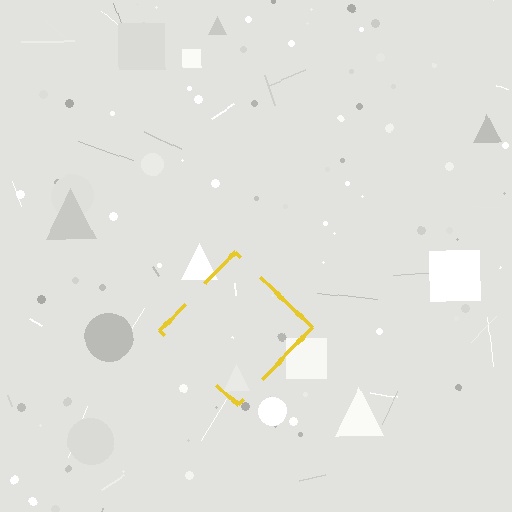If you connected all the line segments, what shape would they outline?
They would outline a diamond.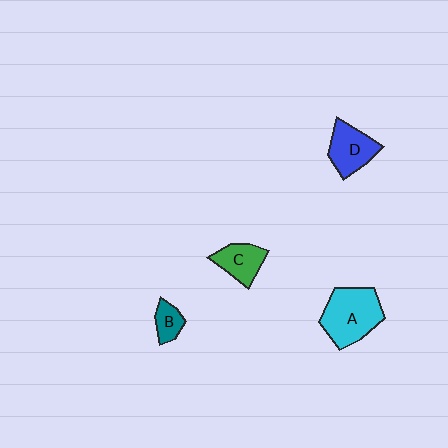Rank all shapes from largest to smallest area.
From largest to smallest: A (cyan), D (blue), C (green), B (teal).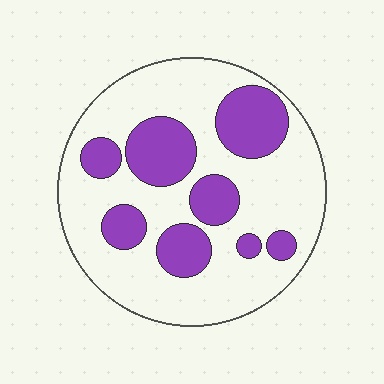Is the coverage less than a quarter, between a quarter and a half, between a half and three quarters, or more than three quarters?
Between a quarter and a half.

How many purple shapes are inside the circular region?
8.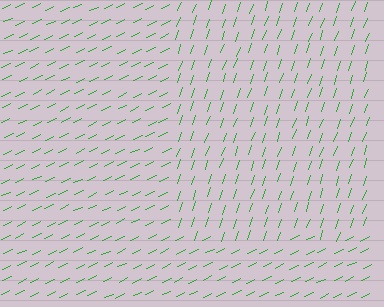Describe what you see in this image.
The image is filled with small green line segments. A rectangle region in the image has lines oriented differently from the surrounding lines, creating a visible texture boundary.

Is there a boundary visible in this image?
Yes, there is a texture boundary formed by a change in line orientation.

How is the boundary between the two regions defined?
The boundary is defined purely by a change in line orientation (approximately 45 degrees difference). All lines are the same color and thickness.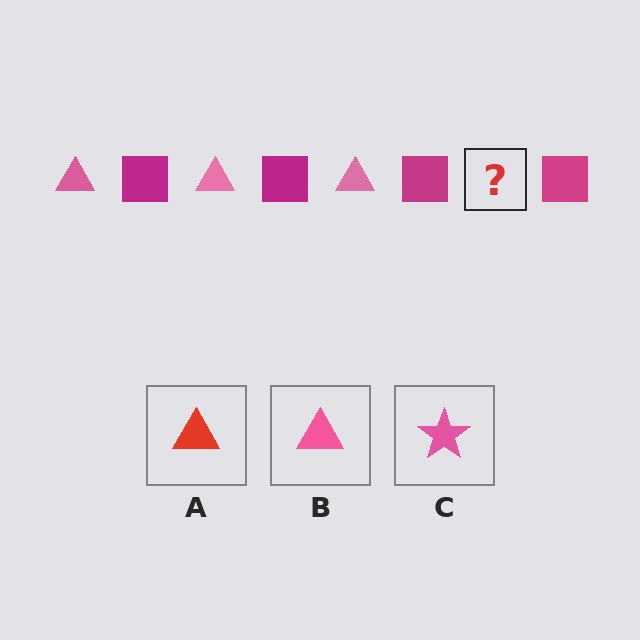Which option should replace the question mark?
Option B.